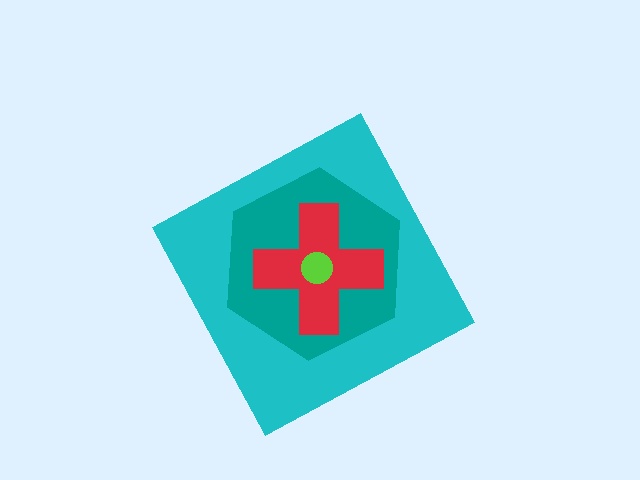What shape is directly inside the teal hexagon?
The red cross.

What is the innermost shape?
The lime circle.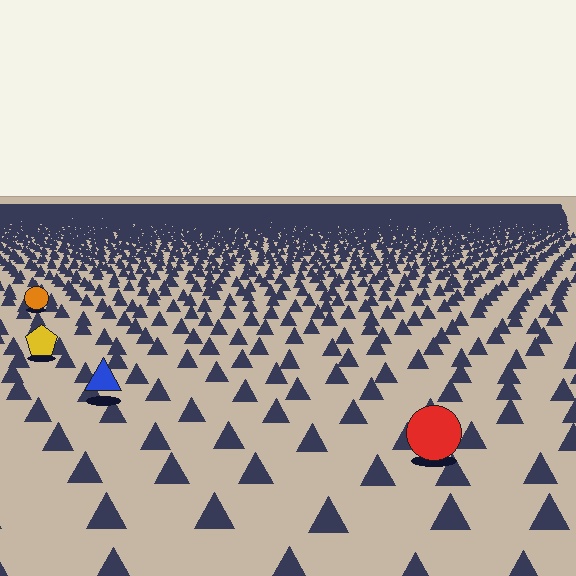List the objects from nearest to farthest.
From nearest to farthest: the red circle, the blue triangle, the yellow pentagon, the orange circle.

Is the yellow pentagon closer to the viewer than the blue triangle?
No. The blue triangle is closer — you can tell from the texture gradient: the ground texture is coarser near it.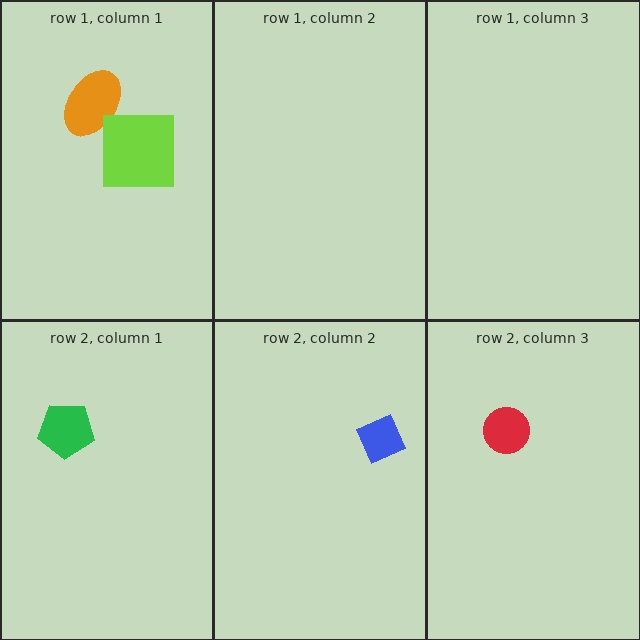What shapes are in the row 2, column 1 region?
The green pentagon.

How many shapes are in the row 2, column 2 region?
1.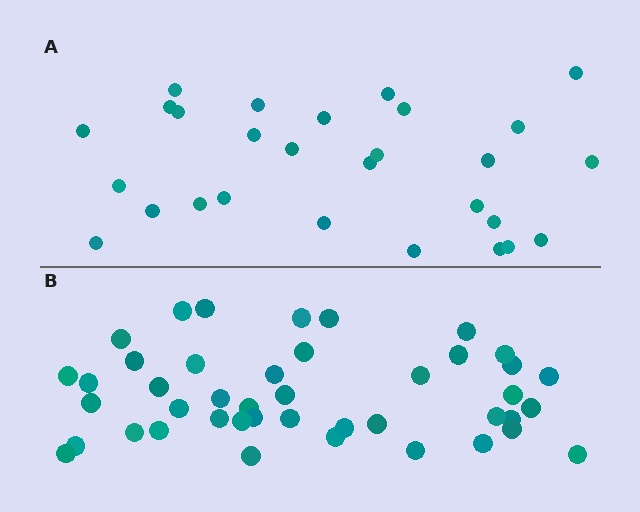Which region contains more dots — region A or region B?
Region B (the bottom region) has more dots.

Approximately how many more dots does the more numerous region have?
Region B has approximately 15 more dots than region A.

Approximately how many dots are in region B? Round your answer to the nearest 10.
About 40 dots. (The exact count is 43, which rounds to 40.)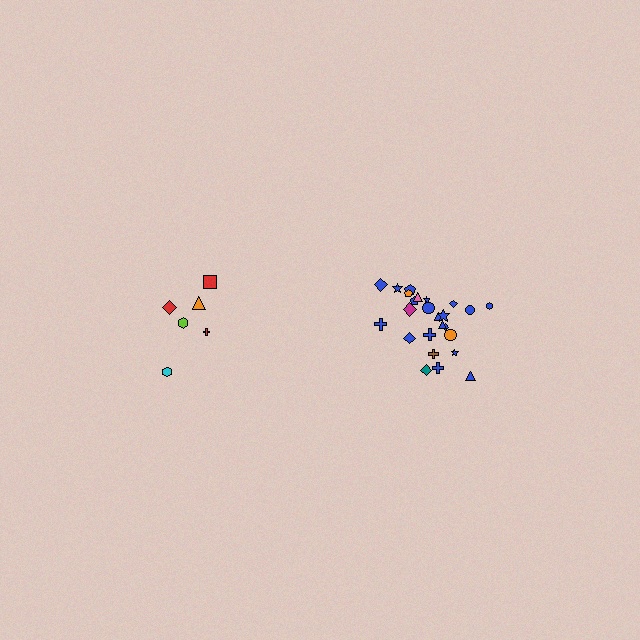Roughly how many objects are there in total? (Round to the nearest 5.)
Roughly 30 objects in total.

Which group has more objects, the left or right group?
The right group.